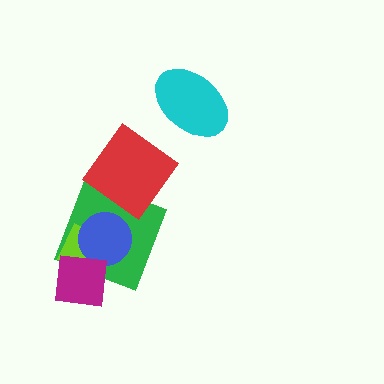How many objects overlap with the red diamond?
1 object overlaps with the red diamond.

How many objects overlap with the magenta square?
3 objects overlap with the magenta square.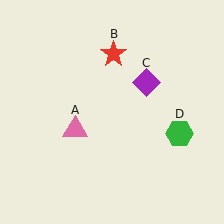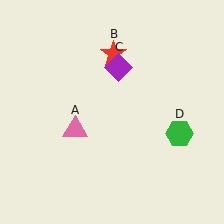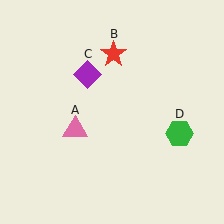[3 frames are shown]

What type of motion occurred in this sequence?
The purple diamond (object C) rotated counterclockwise around the center of the scene.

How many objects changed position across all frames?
1 object changed position: purple diamond (object C).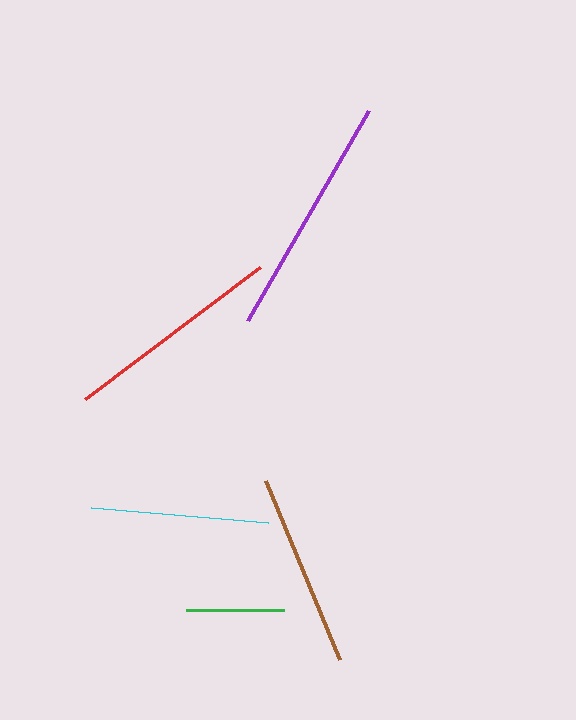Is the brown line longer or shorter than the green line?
The brown line is longer than the green line.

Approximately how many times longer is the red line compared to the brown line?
The red line is approximately 1.1 times the length of the brown line.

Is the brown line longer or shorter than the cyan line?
The brown line is longer than the cyan line.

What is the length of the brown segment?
The brown segment is approximately 194 pixels long.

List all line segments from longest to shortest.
From longest to shortest: purple, red, brown, cyan, green.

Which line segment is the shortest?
The green line is the shortest at approximately 98 pixels.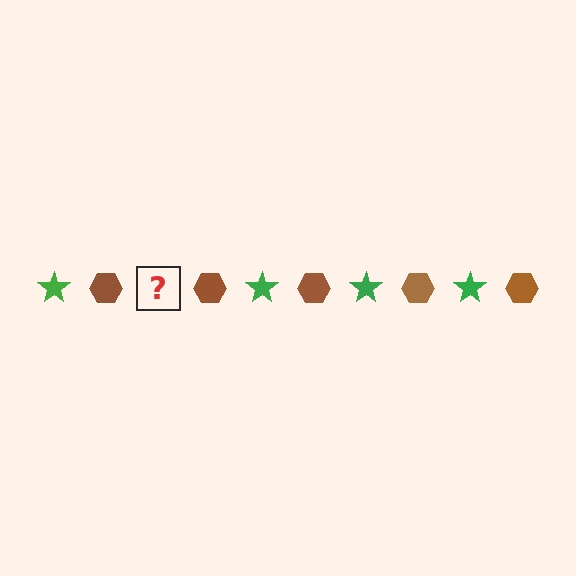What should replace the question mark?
The question mark should be replaced with a green star.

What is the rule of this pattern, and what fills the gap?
The rule is that the pattern alternates between green star and brown hexagon. The gap should be filled with a green star.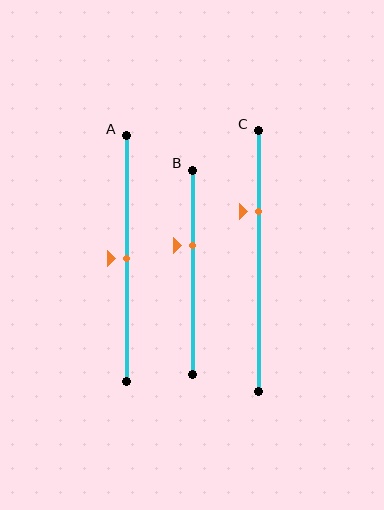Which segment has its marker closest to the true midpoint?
Segment A has its marker closest to the true midpoint.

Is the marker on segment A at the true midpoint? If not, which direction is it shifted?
Yes, the marker on segment A is at the true midpoint.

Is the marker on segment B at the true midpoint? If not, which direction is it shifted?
No, the marker on segment B is shifted upward by about 13% of the segment length.